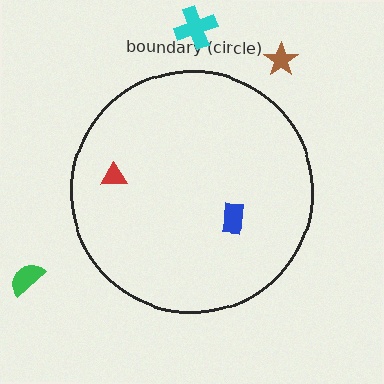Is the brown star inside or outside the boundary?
Outside.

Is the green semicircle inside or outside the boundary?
Outside.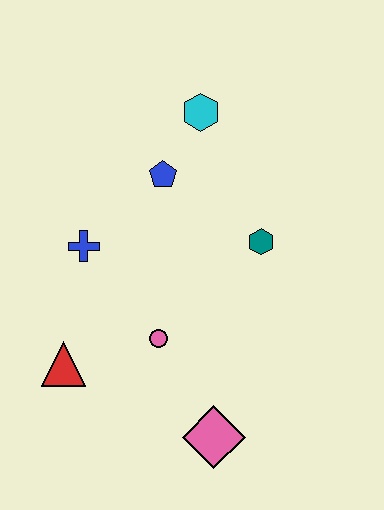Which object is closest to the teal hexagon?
The blue pentagon is closest to the teal hexagon.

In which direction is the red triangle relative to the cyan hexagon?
The red triangle is below the cyan hexagon.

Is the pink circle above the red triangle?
Yes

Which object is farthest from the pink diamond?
The cyan hexagon is farthest from the pink diamond.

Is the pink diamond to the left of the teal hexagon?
Yes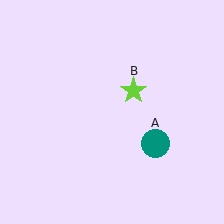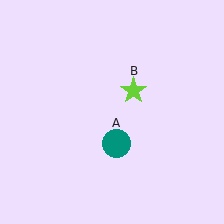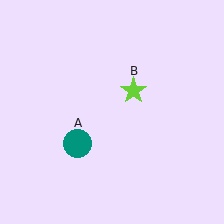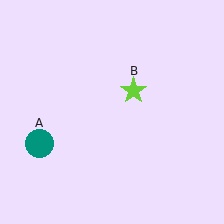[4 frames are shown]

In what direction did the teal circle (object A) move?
The teal circle (object A) moved left.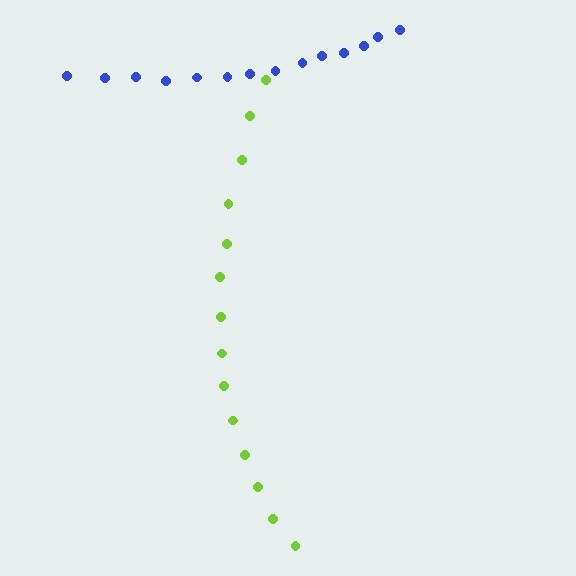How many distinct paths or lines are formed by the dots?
There are 2 distinct paths.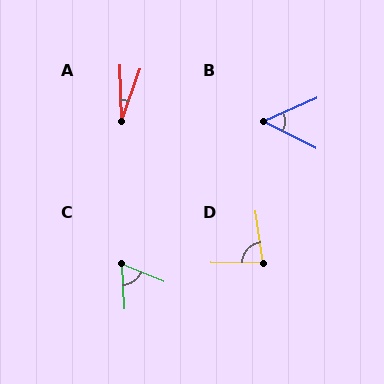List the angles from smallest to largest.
A (21°), B (51°), C (64°), D (81°).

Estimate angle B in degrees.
Approximately 51 degrees.